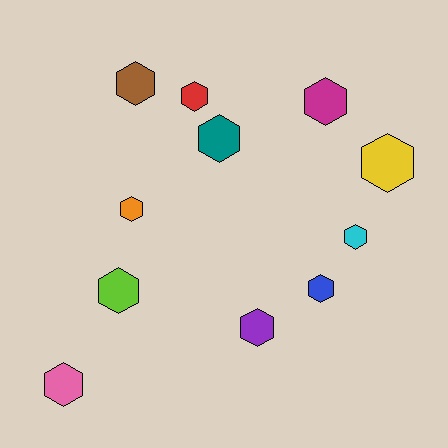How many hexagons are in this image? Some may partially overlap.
There are 11 hexagons.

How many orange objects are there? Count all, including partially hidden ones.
There is 1 orange object.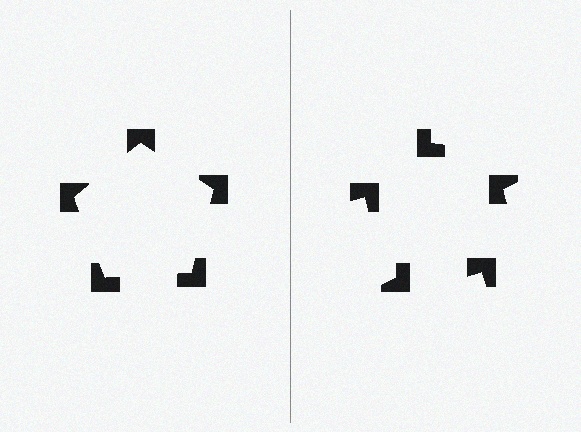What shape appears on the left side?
An illusory pentagon.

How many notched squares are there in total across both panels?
10 — 5 on each side.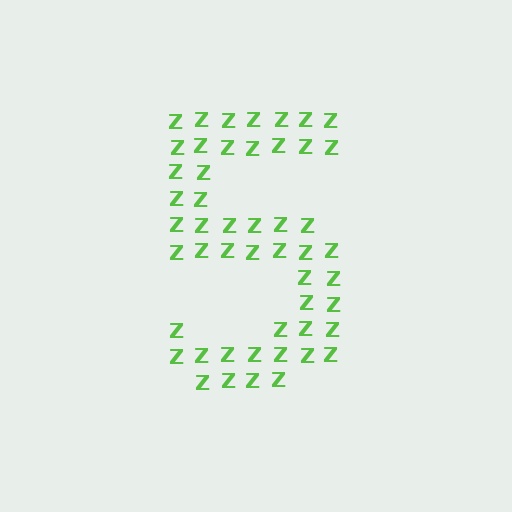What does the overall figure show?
The overall figure shows the digit 5.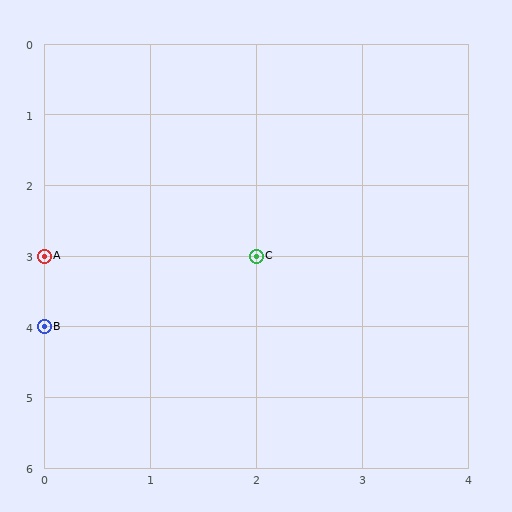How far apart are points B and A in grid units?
Points B and A are 1 row apart.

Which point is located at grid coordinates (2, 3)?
Point C is at (2, 3).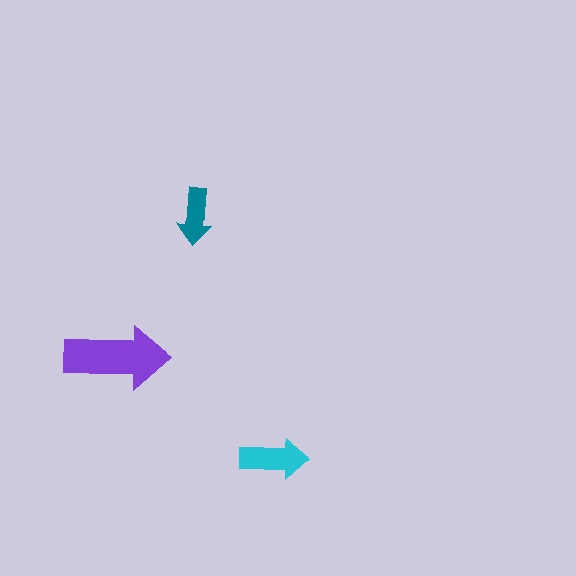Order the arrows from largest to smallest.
the purple one, the cyan one, the teal one.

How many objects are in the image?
There are 3 objects in the image.